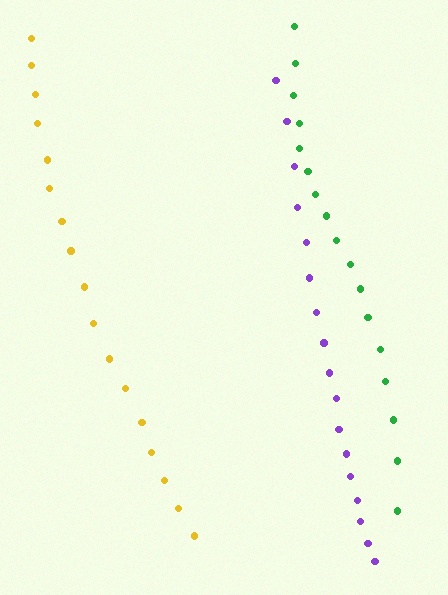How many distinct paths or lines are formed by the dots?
There are 3 distinct paths.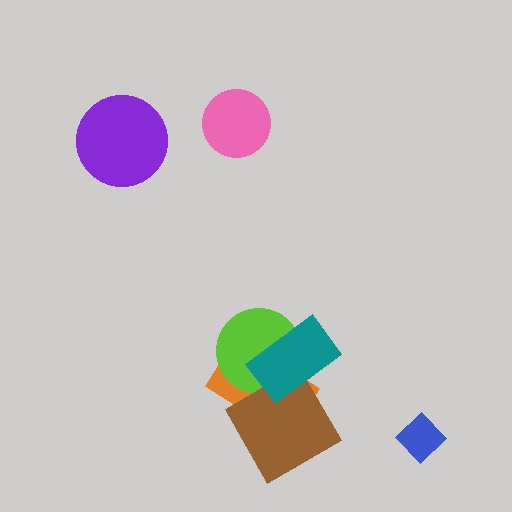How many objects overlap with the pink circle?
0 objects overlap with the pink circle.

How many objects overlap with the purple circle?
0 objects overlap with the purple circle.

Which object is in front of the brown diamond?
The teal rectangle is in front of the brown diamond.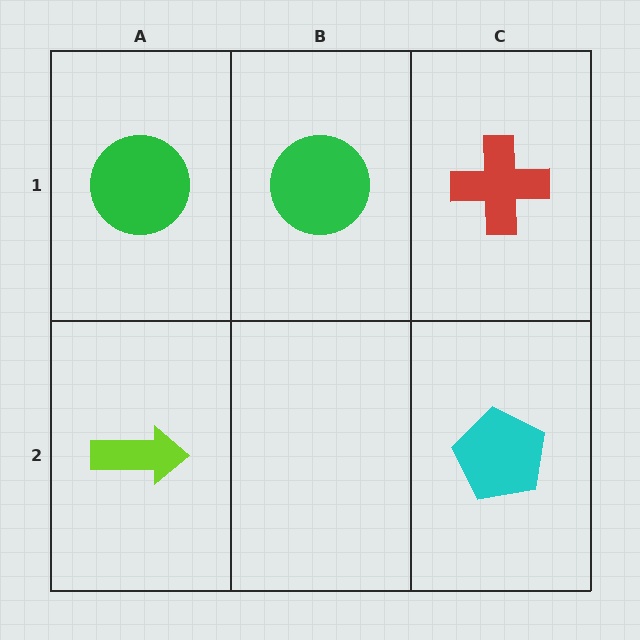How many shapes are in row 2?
2 shapes.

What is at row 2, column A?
A lime arrow.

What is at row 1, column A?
A green circle.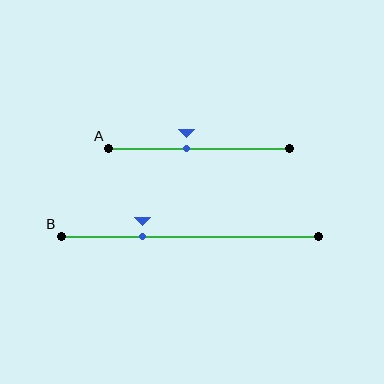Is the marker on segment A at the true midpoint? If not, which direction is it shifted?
No, the marker on segment A is shifted to the left by about 7% of the segment length.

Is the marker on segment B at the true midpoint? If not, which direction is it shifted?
No, the marker on segment B is shifted to the left by about 19% of the segment length.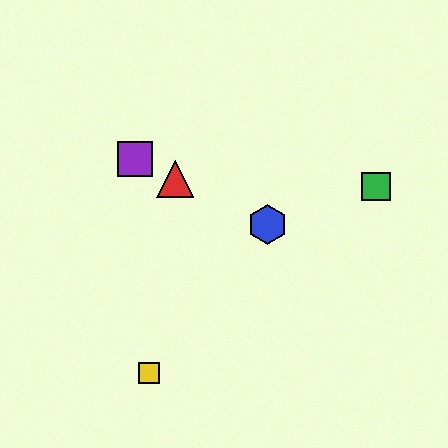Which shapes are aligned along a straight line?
The red triangle, the blue hexagon, the purple square are aligned along a straight line.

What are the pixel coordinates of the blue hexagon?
The blue hexagon is at (267, 225).